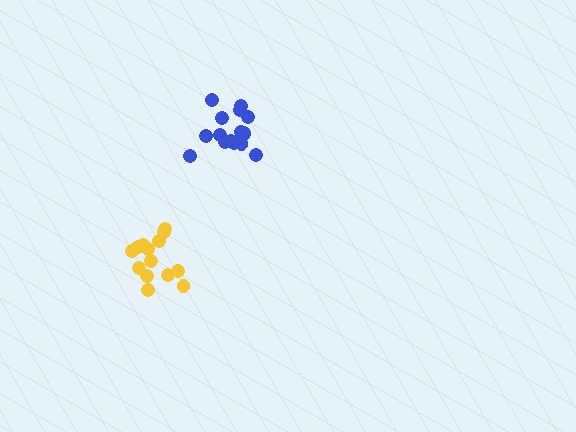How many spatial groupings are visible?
There are 2 spatial groupings.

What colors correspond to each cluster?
The clusters are colored: blue, yellow.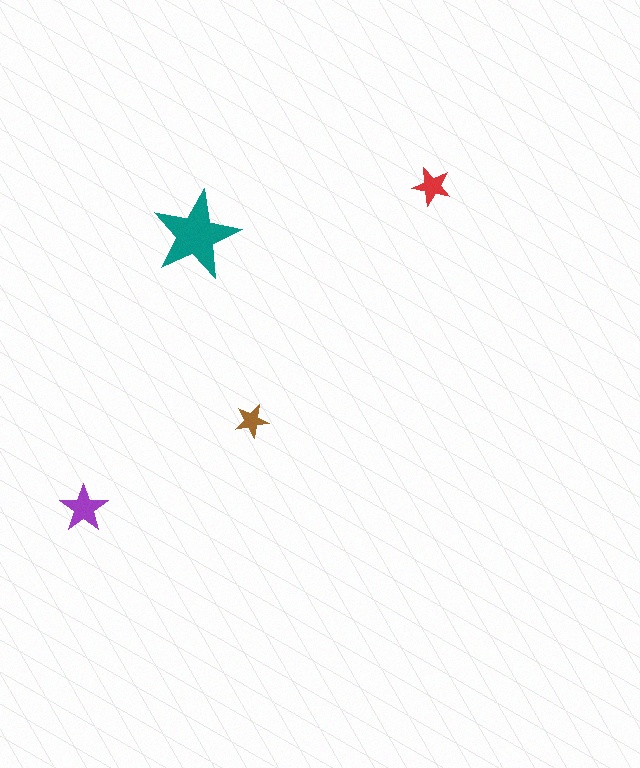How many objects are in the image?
There are 4 objects in the image.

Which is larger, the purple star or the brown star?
The purple one.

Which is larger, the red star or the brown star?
The red one.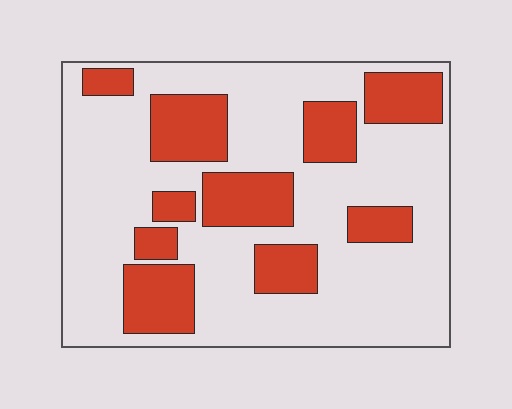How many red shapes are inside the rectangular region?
10.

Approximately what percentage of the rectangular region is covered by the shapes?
Approximately 30%.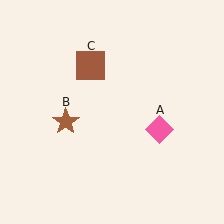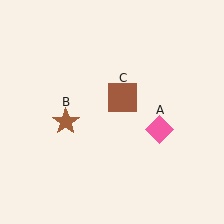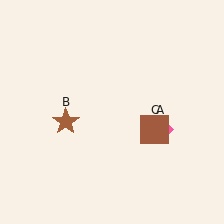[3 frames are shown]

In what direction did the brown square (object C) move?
The brown square (object C) moved down and to the right.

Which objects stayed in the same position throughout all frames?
Pink diamond (object A) and brown star (object B) remained stationary.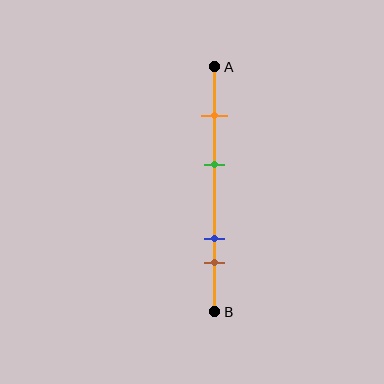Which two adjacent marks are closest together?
The blue and brown marks are the closest adjacent pair.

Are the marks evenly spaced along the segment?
No, the marks are not evenly spaced.